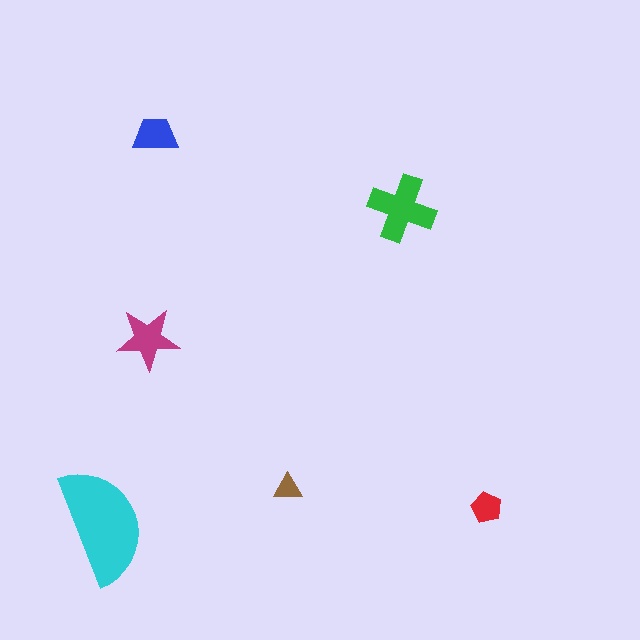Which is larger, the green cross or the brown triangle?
The green cross.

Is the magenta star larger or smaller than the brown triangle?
Larger.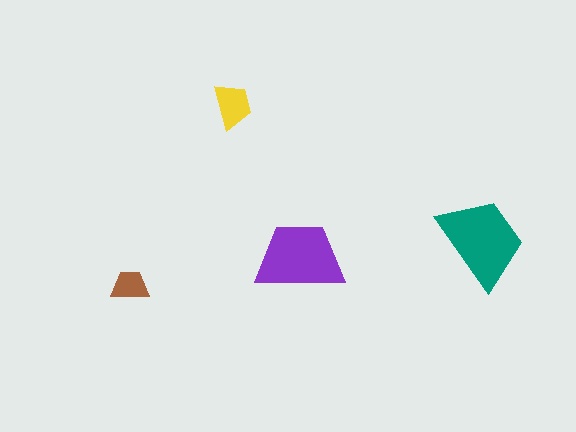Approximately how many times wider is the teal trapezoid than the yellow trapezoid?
About 2 times wider.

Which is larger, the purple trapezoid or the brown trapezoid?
The purple one.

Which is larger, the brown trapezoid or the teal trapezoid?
The teal one.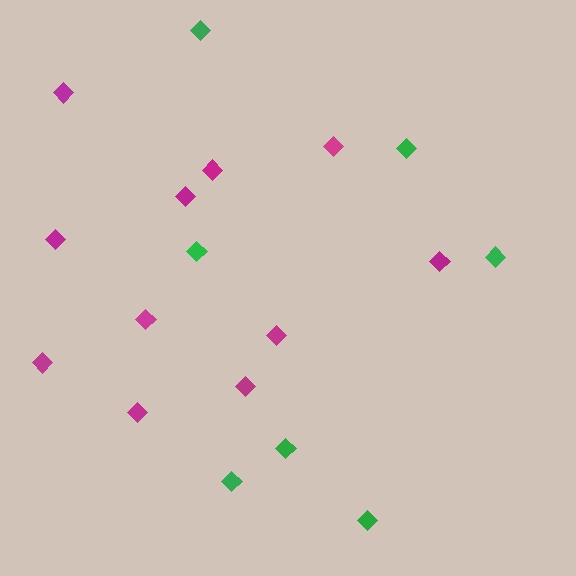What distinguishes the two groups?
There are 2 groups: one group of magenta diamonds (11) and one group of green diamonds (7).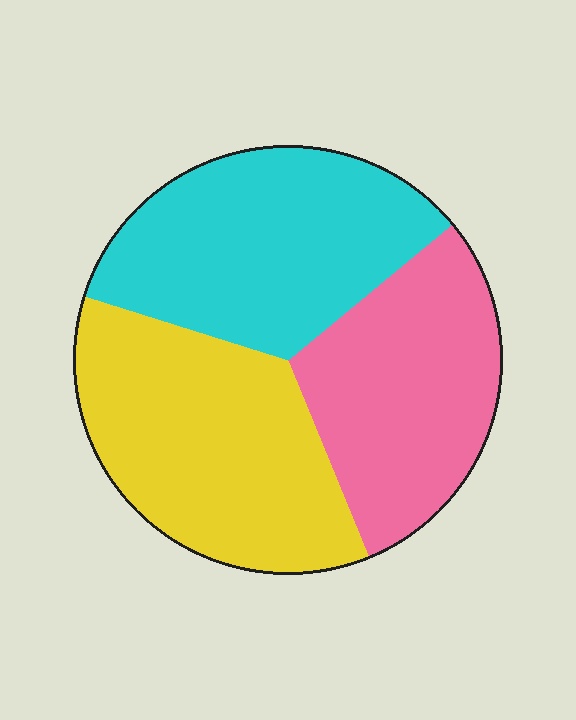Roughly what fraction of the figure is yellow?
Yellow takes up between a third and a half of the figure.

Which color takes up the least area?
Pink, at roughly 30%.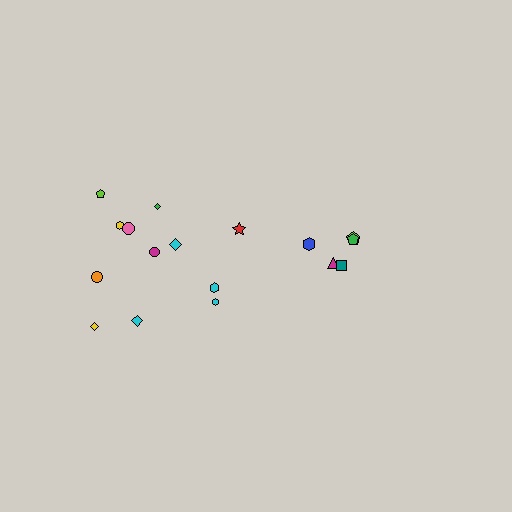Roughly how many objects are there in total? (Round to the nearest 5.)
Roughly 15 objects in total.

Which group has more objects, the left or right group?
The left group.